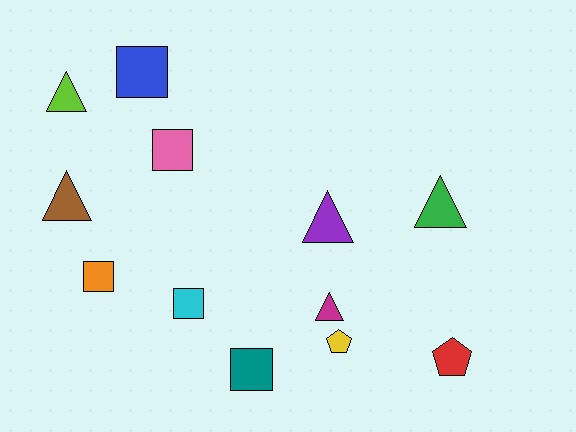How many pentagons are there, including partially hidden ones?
There are 2 pentagons.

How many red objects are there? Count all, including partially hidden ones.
There is 1 red object.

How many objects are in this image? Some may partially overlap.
There are 12 objects.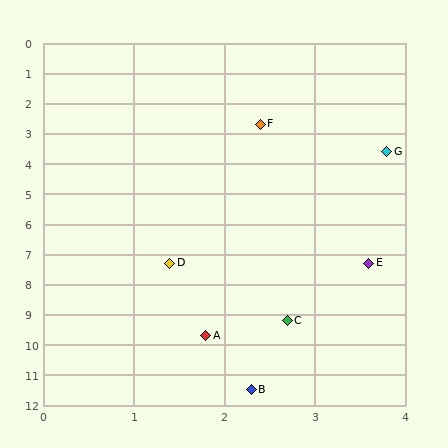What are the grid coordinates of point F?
Point F is at approximately (2.4, 2.7).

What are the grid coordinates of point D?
Point D is at approximately (1.4, 7.3).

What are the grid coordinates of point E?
Point E is at approximately (3.6, 7.3).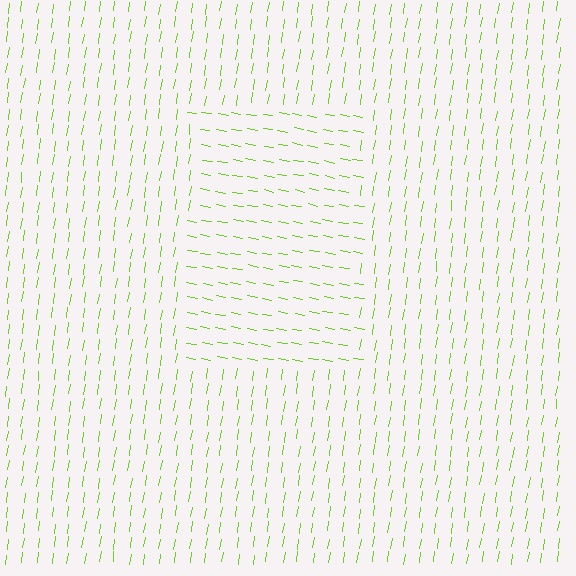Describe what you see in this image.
The image is filled with small lime line segments. A rectangle region in the image has lines oriented differently from the surrounding lines, creating a visible texture boundary.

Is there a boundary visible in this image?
Yes, there is a texture boundary formed by a change in line orientation.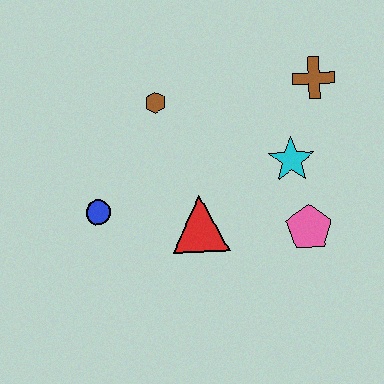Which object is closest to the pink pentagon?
The cyan star is closest to the pink pentagon.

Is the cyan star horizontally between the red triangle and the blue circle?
No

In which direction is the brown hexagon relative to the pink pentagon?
The brown hexagon is to the left of the pink pentagon.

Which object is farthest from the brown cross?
The blue circle is farthest from the brown cross.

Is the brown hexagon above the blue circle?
Yes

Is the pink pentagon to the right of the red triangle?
Yes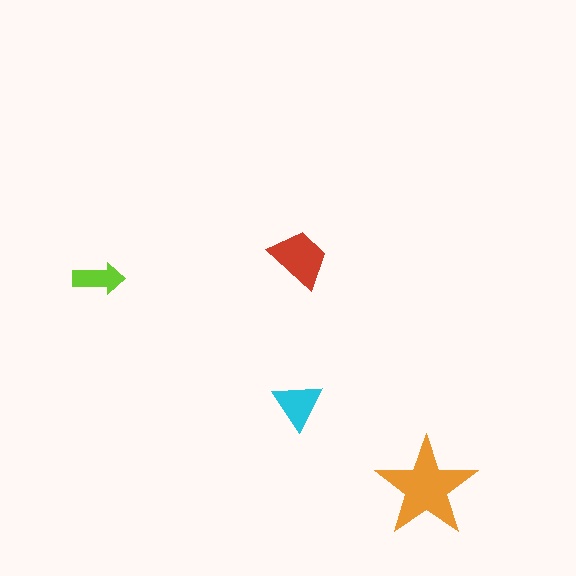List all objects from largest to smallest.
The orange star, the red trapezoid, the cyan triangle, the lime arrow.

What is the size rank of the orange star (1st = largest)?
1st.